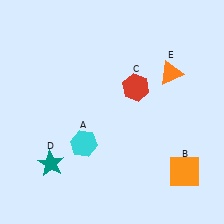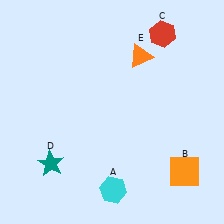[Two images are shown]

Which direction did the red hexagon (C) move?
The red hexagon (C) moved up.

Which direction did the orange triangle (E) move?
The orange triangle (E) moved left.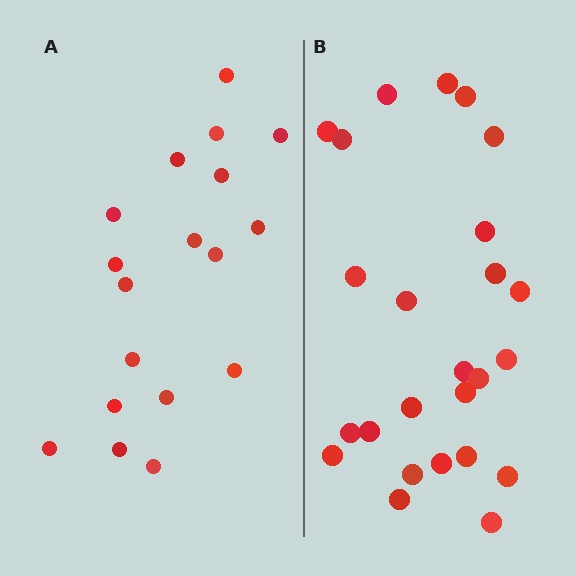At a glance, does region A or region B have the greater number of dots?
Region B (the right region) has more dots.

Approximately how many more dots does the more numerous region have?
Region B has roughly 8 or so more dots than region A.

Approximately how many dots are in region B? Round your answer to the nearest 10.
About 20 dots. (The exact count is 25, which rounds to 20.)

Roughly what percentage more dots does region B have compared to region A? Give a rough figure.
About 40% more.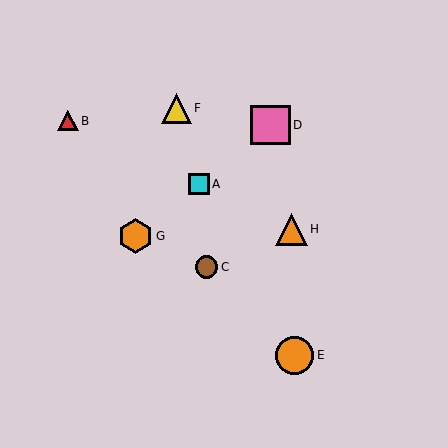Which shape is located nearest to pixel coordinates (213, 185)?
The cyan square (labeled A) at (199, 184) is nearest to that location.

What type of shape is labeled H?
Shape H is an orange triangle.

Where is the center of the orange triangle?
The center of the orange triangle is at (291, 229).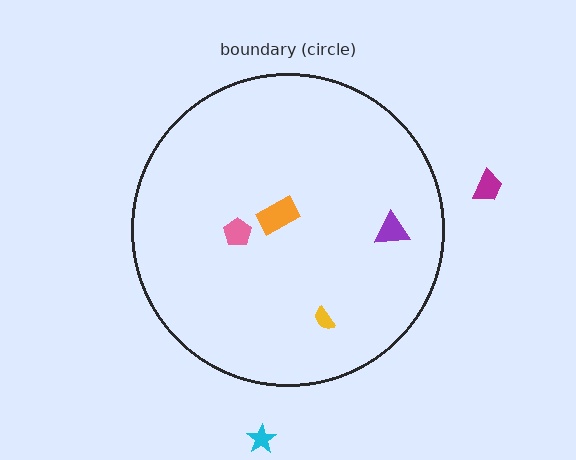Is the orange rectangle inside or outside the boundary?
Inside.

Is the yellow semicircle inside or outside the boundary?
Inside.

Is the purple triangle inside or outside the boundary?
Inside.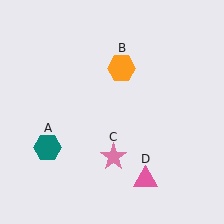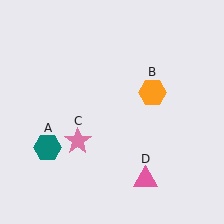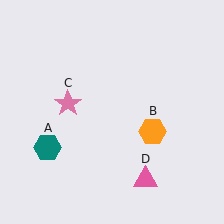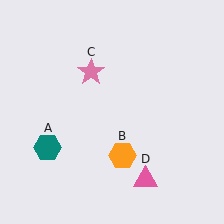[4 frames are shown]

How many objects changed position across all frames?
2 objects changed position: orange hexagon (object B), pink star (object C).